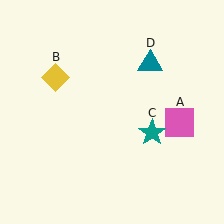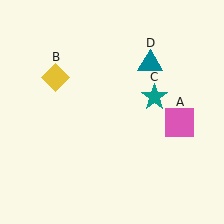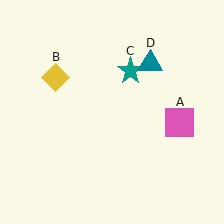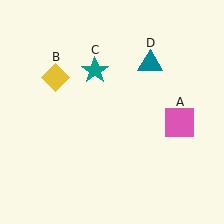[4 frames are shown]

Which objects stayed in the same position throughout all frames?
Pink square (object A) and yellow diamond (object B) and teal triangle (object D) remained stationary.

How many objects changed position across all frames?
1 object changed position: teal star (object C).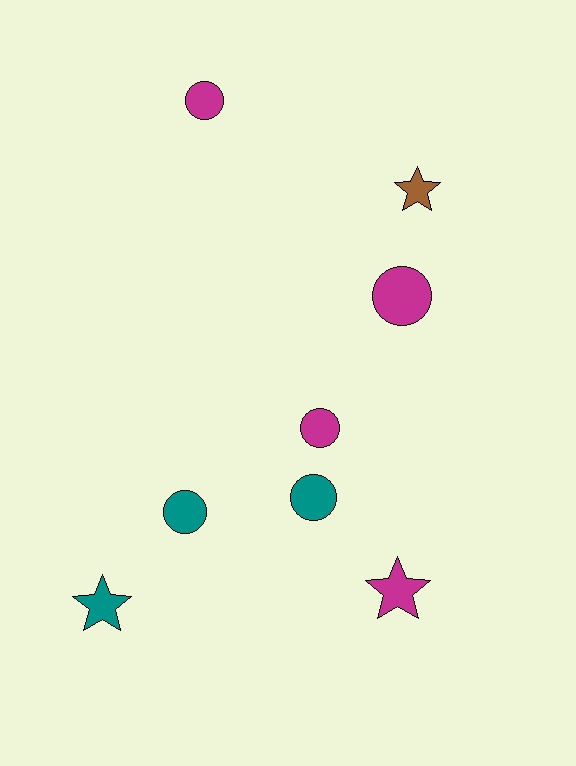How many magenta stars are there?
There is 1 magenta star.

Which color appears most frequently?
Magenta, with 4 objects.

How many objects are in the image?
There are 8 objects.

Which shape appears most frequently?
Circle, with 5 objects.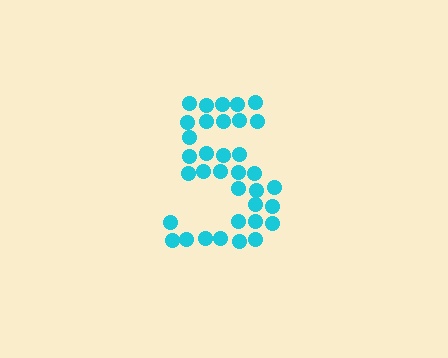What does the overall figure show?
The overall figure shows the digit 5.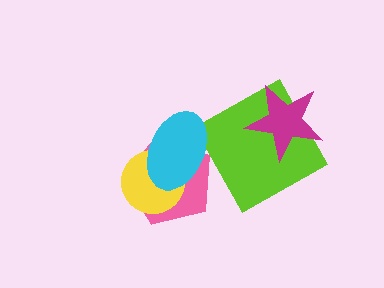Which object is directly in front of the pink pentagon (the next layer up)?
The yellow circle is directly in front of the pink pentagon.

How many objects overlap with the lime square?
1 object overlaps with the lime square.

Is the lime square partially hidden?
Yes, it is partially covered by another shape.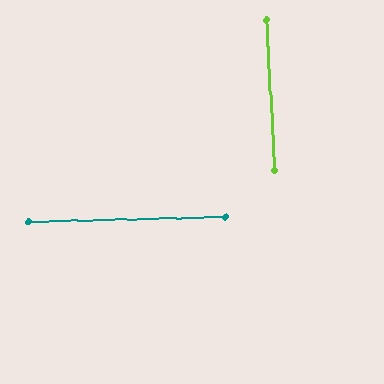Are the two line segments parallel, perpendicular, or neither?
Perpendicular — they meet at approximately 88°.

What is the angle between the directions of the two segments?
Approximately 88 degrees.